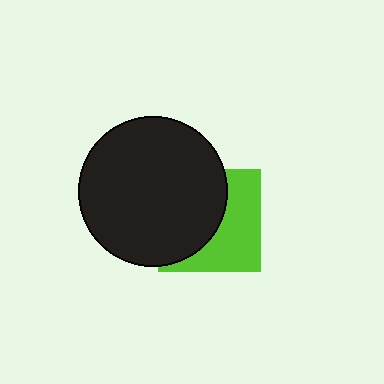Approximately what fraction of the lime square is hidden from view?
Roughly 53% of the lime square is hidden behind the black circle.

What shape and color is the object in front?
The object in front is a black circle.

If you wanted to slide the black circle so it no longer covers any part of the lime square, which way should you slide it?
Slide it left — that is the most direct way to separate the two shapes.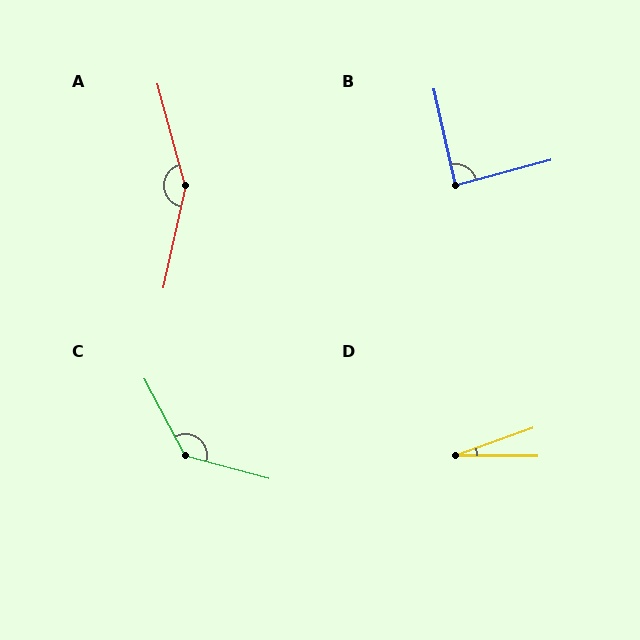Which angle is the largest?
A, at approximately 152 degrees.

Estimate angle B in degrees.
Approximately 88 degrees.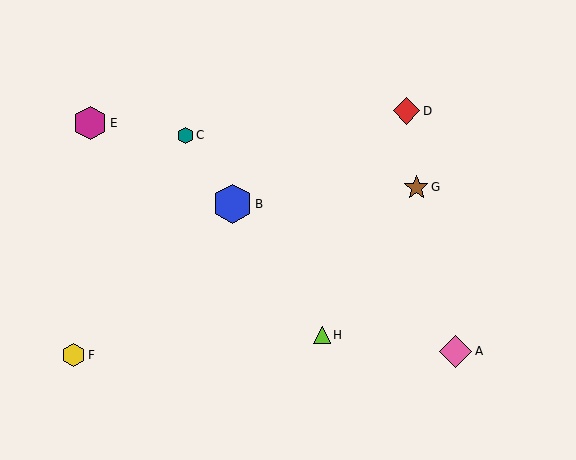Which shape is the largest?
The blue hexagon (labeled B) is the largest.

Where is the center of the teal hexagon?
The center of the teal hexagon is at (186, 135).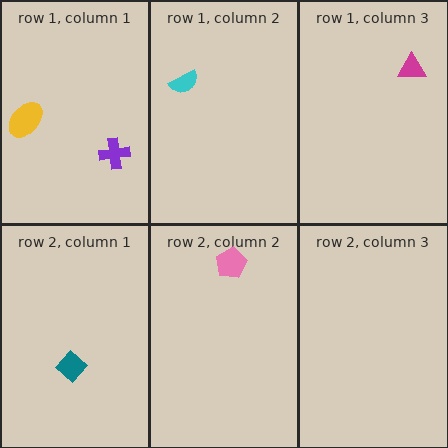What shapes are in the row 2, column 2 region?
The pink pentagon.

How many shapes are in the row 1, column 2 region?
1.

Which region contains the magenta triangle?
The row 1, column 3 region.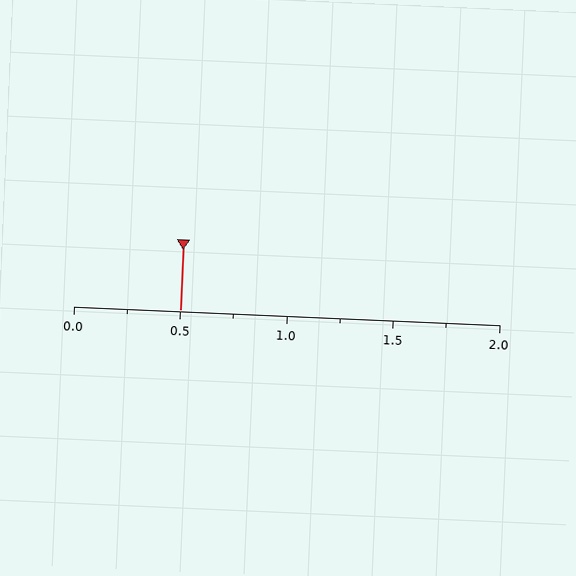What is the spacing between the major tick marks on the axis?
The major ticks are spaced 0.5 apart.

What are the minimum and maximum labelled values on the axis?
The axis runs from 0.0 to 2.0.